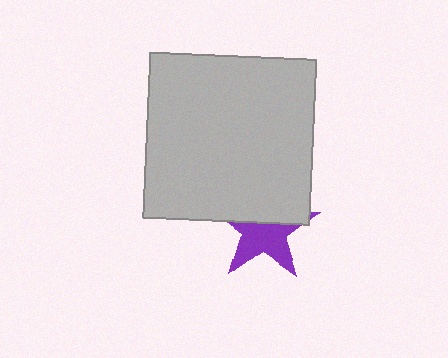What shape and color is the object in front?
The object in front is a light gray square.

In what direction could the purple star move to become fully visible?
The purple star could move down. That would shift it out from behind the light gray square entirely.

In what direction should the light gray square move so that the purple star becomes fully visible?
The light gray square should move up. That is the shortest direction to clear the overlap and leave the purple star fully visible.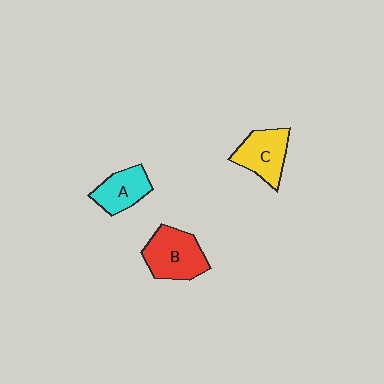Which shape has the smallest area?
Shape A (cyan).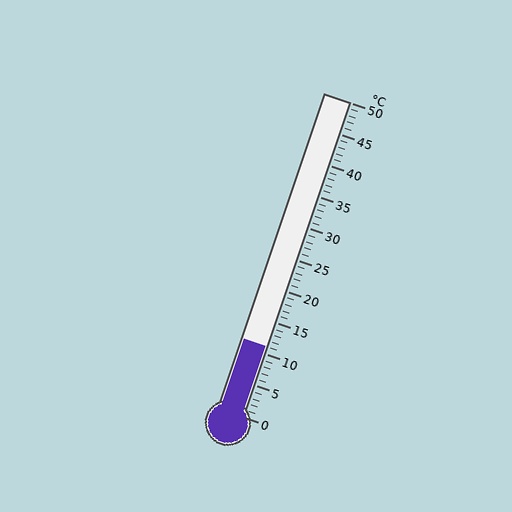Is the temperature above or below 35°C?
The temperature is below 35°C.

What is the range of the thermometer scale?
The thermometer scale ranges from 0°C to 50°C.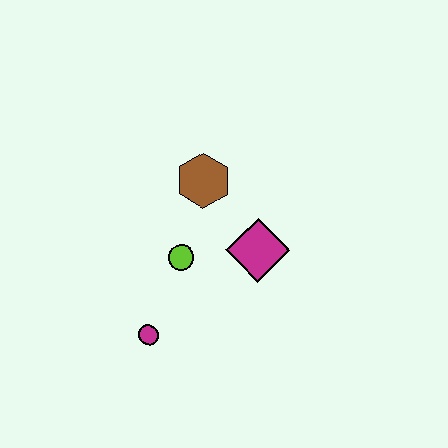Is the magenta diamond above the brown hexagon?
No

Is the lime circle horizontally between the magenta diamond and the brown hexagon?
No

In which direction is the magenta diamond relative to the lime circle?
The magenta diamond is to the right of the lime circle.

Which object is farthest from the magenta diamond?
The magenta circle is farthest from the magenta diamond.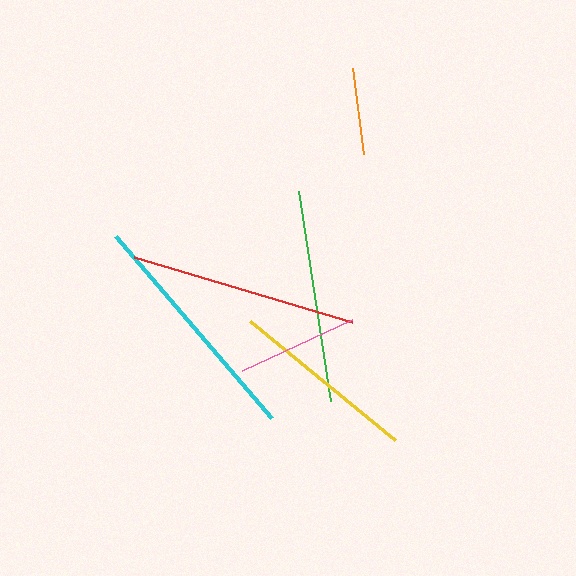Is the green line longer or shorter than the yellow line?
The green line is longer than the yellow line.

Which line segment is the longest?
The cyan line is the longest at approximately 239 pixels.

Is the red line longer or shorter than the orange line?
The red line is longer than the orange line.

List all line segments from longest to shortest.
From longest to shortest: cyan, red, green, yellow, pink, orange.